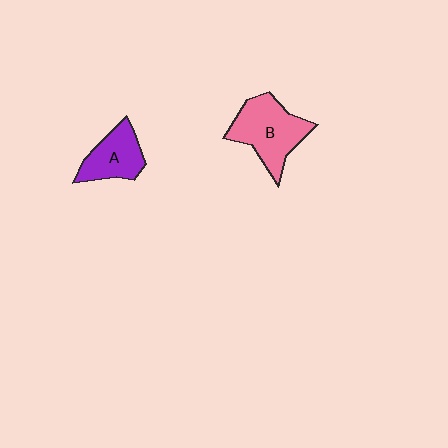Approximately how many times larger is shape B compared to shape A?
Approximately 1.4 times.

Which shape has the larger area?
Shape B (pink).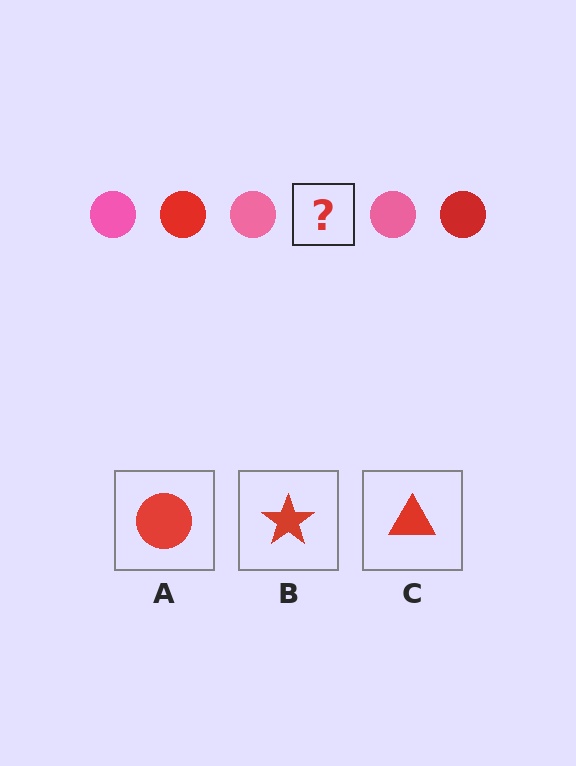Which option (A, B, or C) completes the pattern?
A.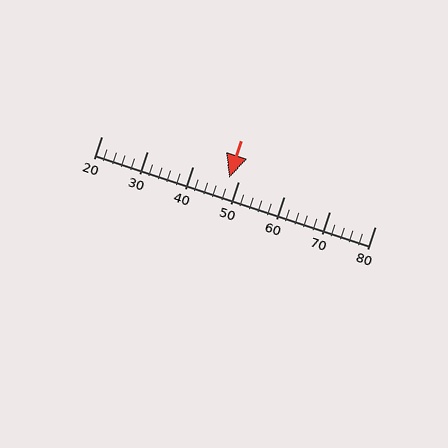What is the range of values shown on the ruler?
The ruler shows values from 20 to 80.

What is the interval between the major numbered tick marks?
The major tick marks are spaced 10 units apart.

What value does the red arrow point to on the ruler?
The red arrow points to approximately 48.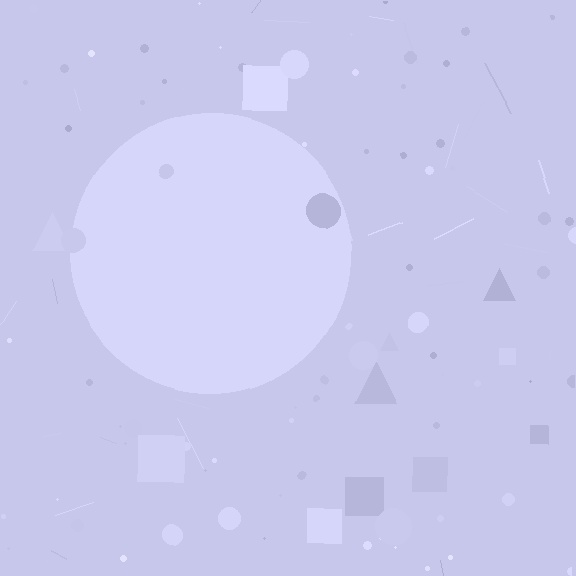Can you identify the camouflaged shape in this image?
The camouflaged shape is a circle.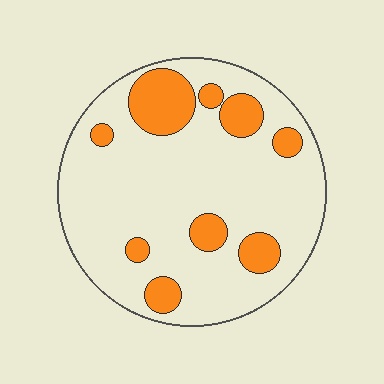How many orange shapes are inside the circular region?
9.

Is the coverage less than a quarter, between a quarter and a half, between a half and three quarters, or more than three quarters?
Less than a quarter.